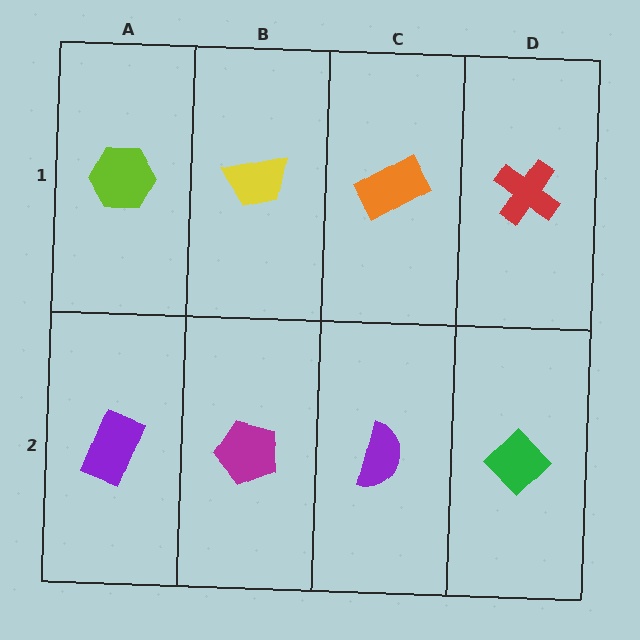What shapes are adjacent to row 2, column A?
A lime hexagon (row 1, column A), a magenta pentagon (row 2, column B).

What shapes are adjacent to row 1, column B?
A magenta pentagon (row 2, column B), a lime hexagon (row 1, column A), an orange rectangle (row 1, column C).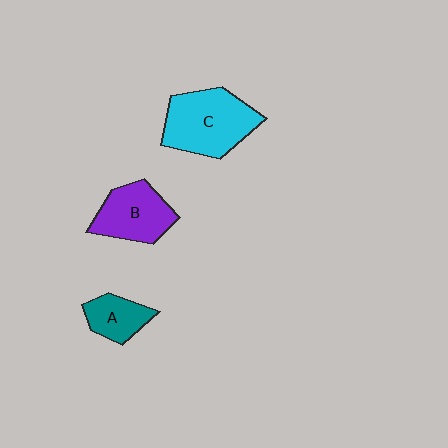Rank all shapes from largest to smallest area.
From largest to smallest: C (cyan), B (purple), A (teal).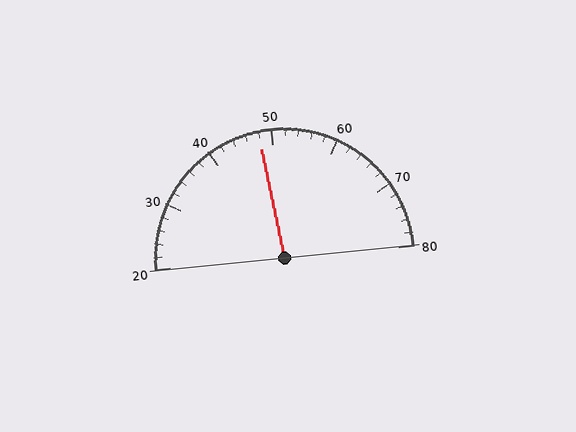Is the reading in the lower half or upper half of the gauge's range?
The reading is in the lower half of the range (20 to 80).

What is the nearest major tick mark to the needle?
The nearest major tick mark is 50.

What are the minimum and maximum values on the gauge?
The gauge ranges from 20 to 80.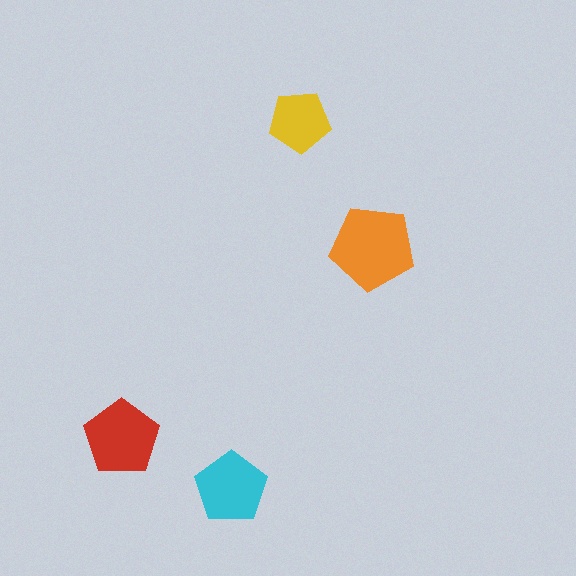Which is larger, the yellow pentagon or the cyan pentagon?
The cyan one.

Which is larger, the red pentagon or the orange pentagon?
The orange one.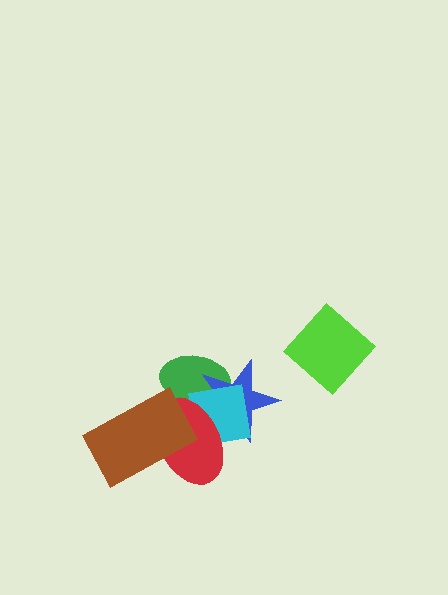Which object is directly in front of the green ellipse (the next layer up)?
The blue star is directly in front of the green ellipse.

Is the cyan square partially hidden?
Yes, it is partially covered by another shape.